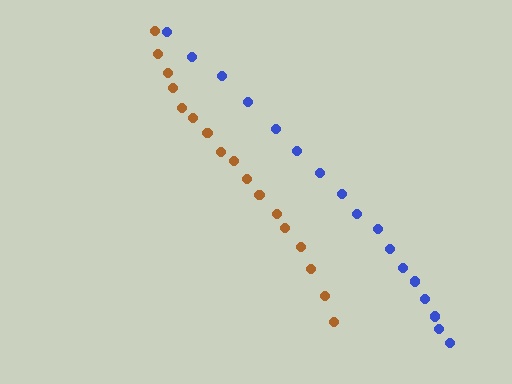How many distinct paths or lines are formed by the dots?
There are 2 distinct paths.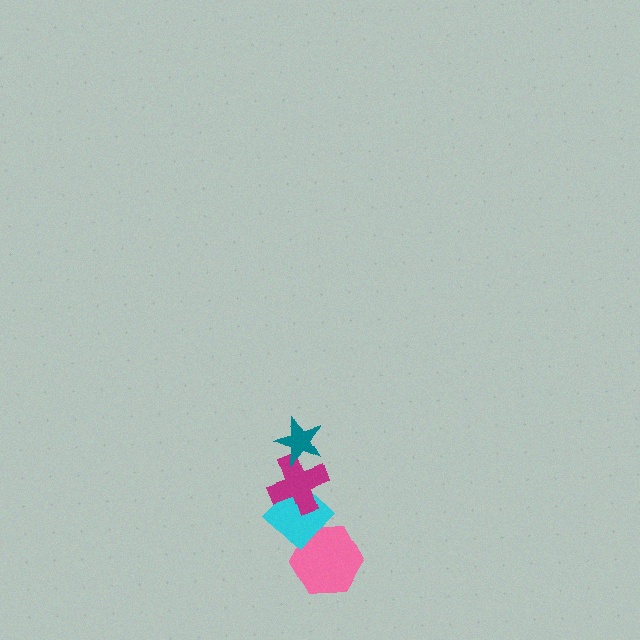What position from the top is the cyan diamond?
The cyan diamond is 3rd from the top.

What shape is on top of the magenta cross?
The teal star is on top of the magenta cross.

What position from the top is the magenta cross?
The magenta cross is 2nd from the top.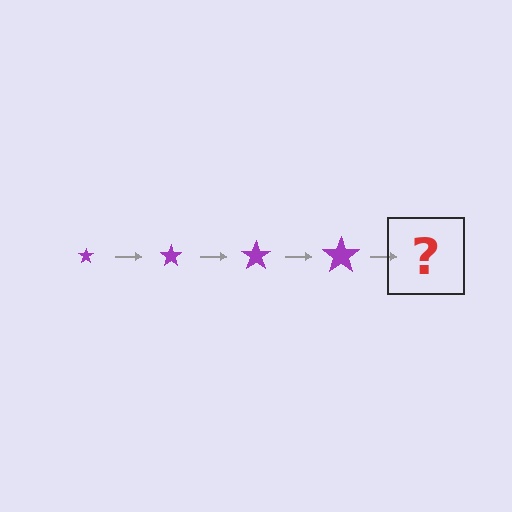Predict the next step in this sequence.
The next step is a purple star, larger than the previous one.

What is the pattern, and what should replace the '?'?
The pattern is that the star gets progressively larger each step. The '?' should be a purple star, larger than the previous one.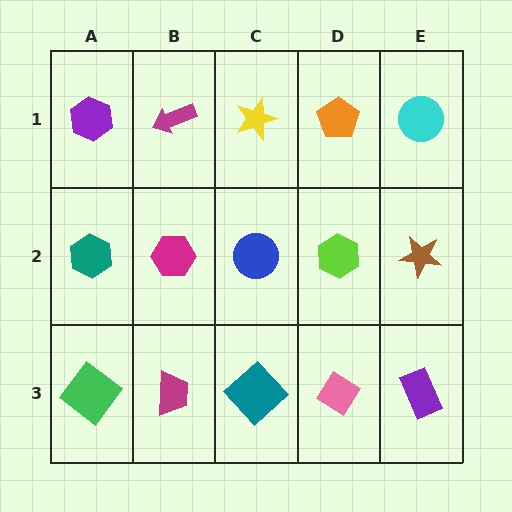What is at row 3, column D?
A pink diamond.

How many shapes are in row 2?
5 shapes.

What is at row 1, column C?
A yellow star.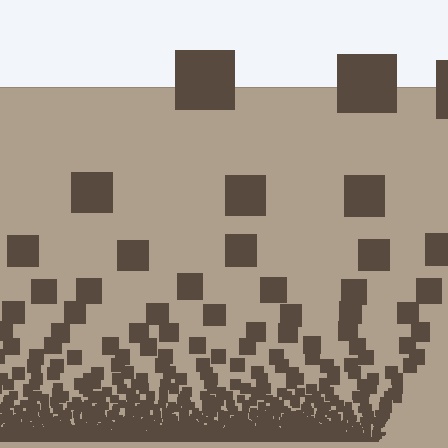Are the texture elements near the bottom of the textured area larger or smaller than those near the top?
Smaller. The gradient is inverted — elements near the bottom are smaller and denser.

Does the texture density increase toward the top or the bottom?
Density increases toward the bottom.